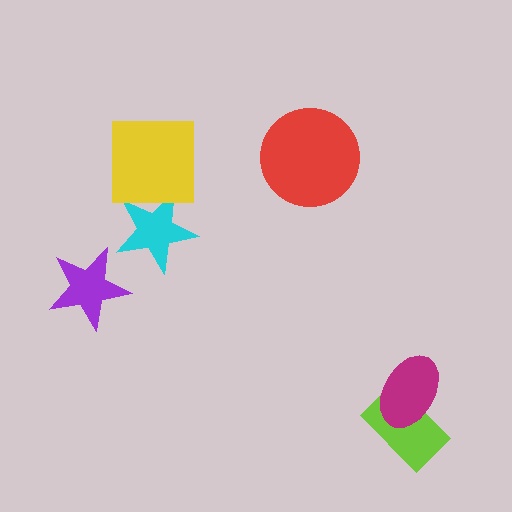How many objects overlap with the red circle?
0 objects overlap with the red circle.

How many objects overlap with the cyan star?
1 object overlaps with the cyan star.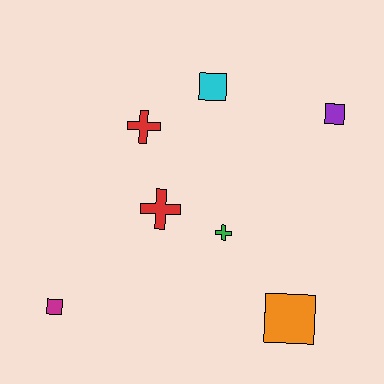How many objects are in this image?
There are 7 objects.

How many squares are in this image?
There are 4 squares.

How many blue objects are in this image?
There are no blue objects.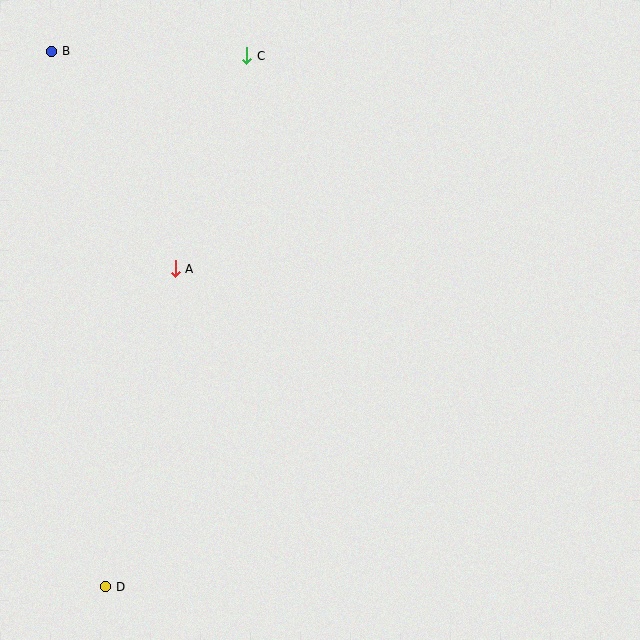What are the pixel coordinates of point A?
Point A is at (175, 269).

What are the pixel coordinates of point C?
Point C is at (247, 56).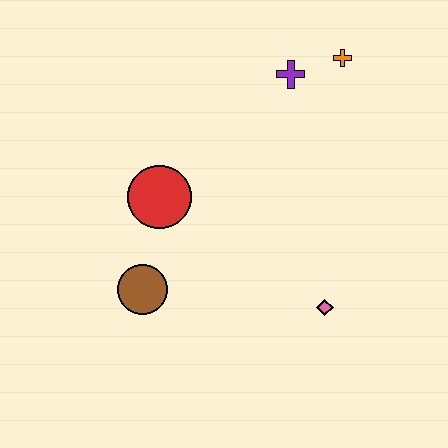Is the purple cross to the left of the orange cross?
Yes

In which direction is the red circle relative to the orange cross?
The red circle is to the left of the orange cross.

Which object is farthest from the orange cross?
The brown circle is farthest from the orange cross.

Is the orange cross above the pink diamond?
Yes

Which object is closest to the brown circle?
The red circle is closest to the brown circle.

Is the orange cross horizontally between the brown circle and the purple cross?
No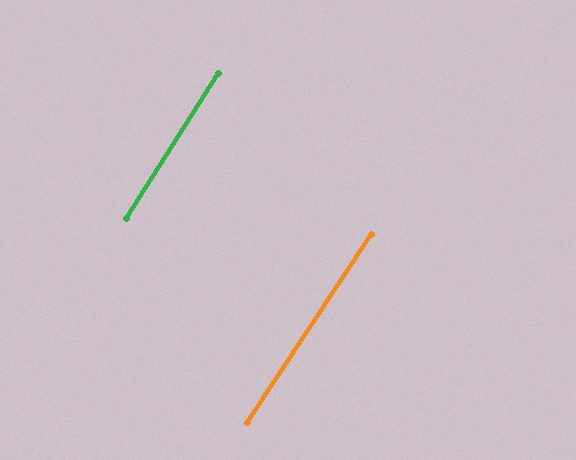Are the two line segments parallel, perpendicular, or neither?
Parallel — their directions differ by only 1.1°.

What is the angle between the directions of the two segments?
Approximately 1 degree.